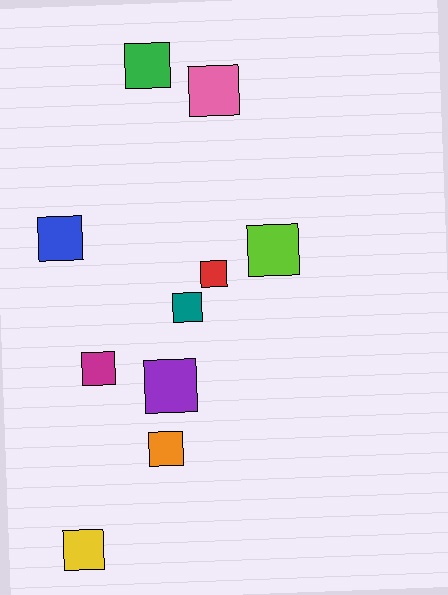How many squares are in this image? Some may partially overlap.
There are 10 squares.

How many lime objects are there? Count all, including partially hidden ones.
There is 1 lime object.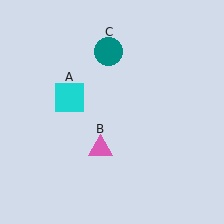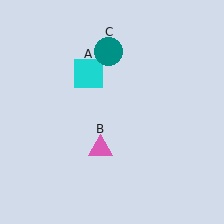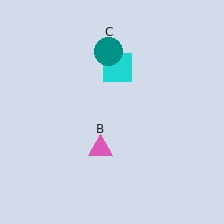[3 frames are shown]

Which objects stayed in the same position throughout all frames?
Pink triangle (object B) and teal circle (object C) remained stationary.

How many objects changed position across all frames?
1 object changed position: cyan square (object A).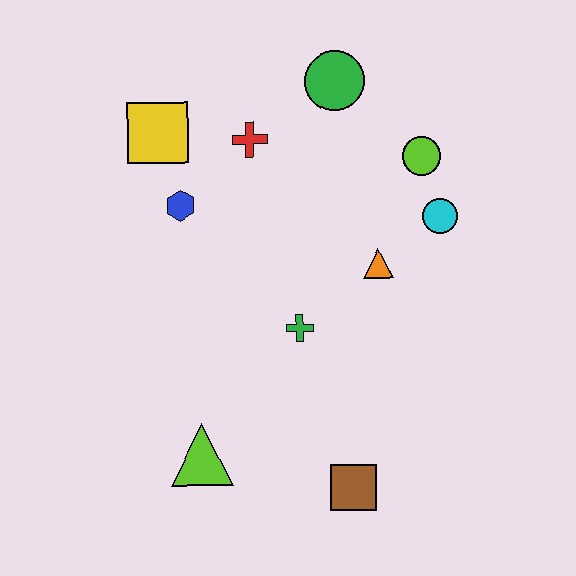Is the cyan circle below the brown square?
No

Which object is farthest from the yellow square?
The brown square is farthest from the yellow square.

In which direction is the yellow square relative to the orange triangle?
The yellow square is to the left of the orange triangle.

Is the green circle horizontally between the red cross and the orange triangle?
Yes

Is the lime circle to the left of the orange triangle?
No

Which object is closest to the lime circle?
The cyan circle is closest to the lime circle.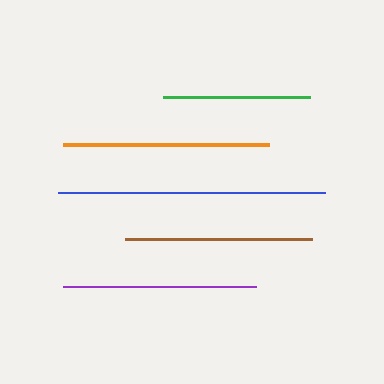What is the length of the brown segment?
The brown segment is approximately 187 pixels long.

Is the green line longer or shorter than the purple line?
The purple line is longer than the green line.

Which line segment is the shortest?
The green line is the shortest at approximately 147 pixels.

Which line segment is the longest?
The blue line is the longest at approximately 266 pixels.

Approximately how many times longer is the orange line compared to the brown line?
The orange line is approximately 1.1 times the length of the brown line.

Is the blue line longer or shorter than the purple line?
The blue line is longer than the purple line.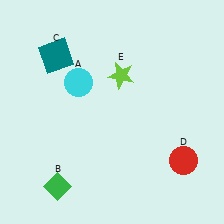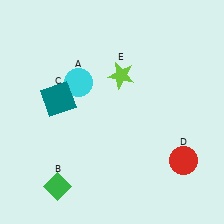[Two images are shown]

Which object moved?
The teal square (C) moved down.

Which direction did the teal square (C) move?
The teal square (C) moved down.